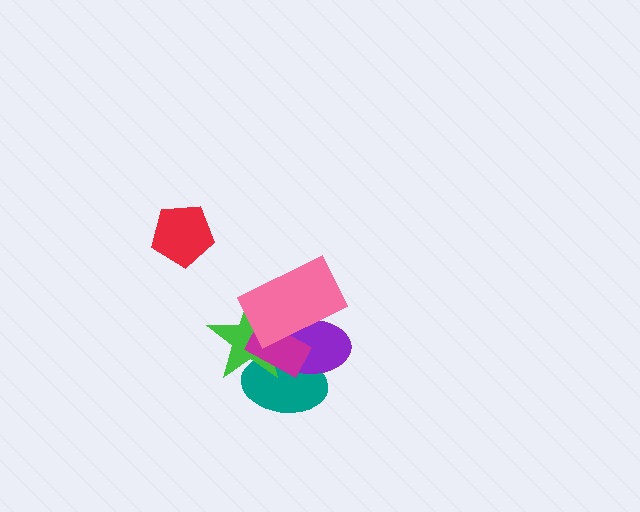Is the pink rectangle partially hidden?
No, no other shape covers it.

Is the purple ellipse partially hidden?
Yes, it is partially covered by another shape.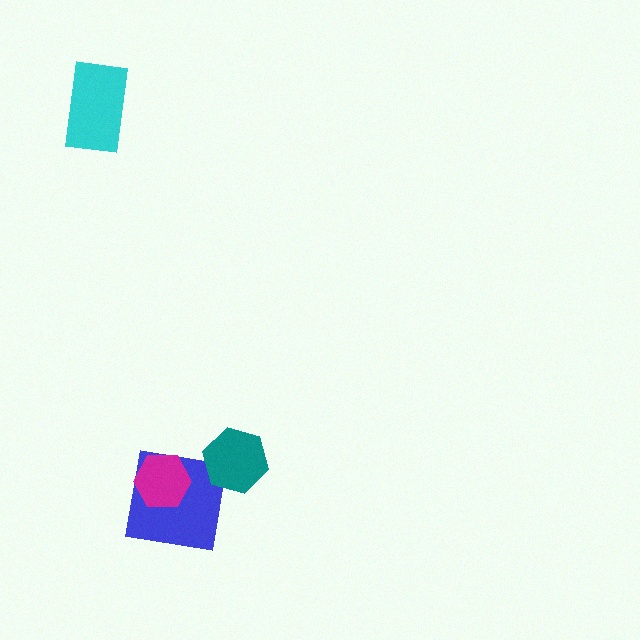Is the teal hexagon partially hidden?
No, no other shape covers it.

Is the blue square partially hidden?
Yes, it is partially covered by another shape.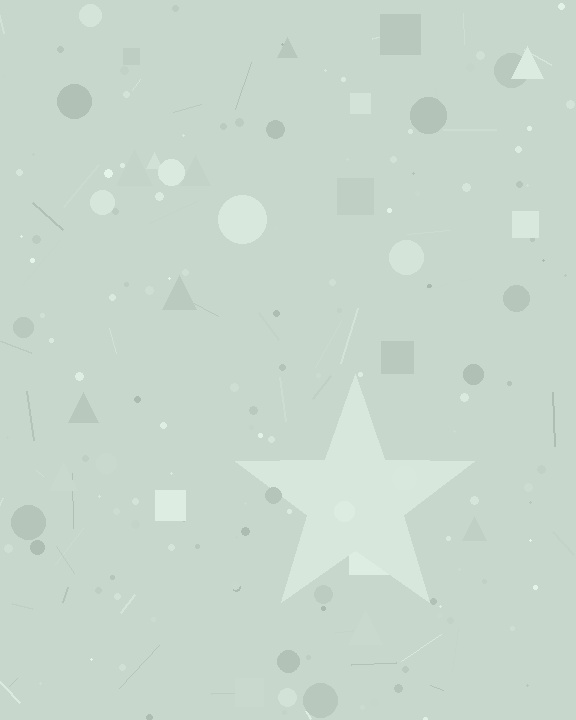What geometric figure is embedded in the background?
A star is embedded in the background.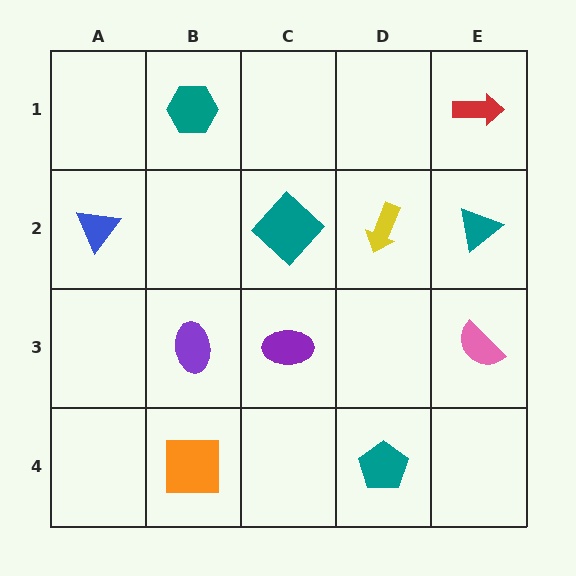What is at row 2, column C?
A teal diamond.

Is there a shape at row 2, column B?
No, that cell is empty.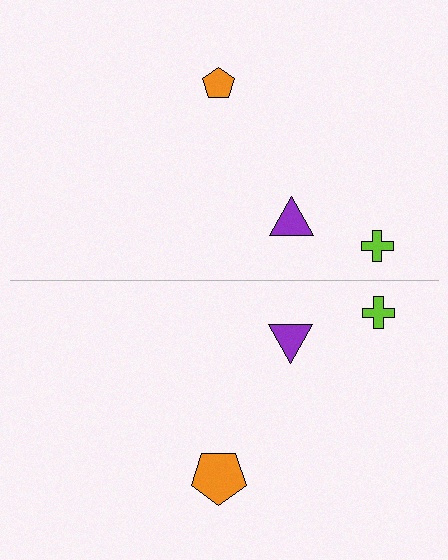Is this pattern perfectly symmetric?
No, the pattern is not perfectly symmetric. The orange pentagon on the bottom side has a different size than its mirror counterpart.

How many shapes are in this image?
There are 6 shapes in this image.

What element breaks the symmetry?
The orange pentagon on the bottom side has a different size than its mirror counterpart.